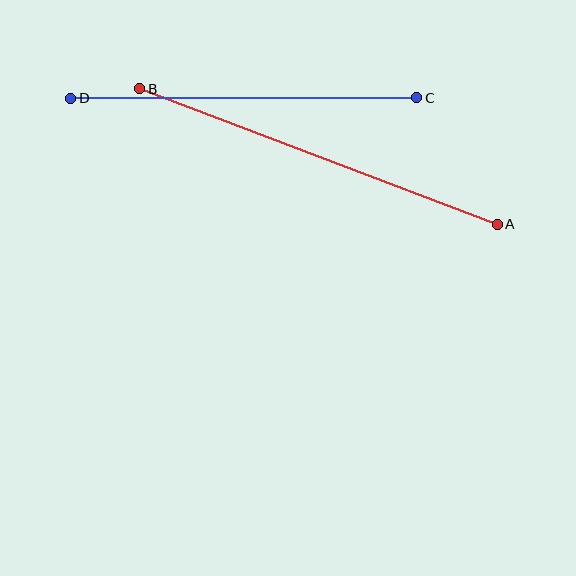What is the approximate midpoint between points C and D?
The midpoint is at approximately (244, 98) pixels.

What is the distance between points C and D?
The distance is approximately 346 pixels.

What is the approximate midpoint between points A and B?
The midpoint is at approximately (318, 156) pixels.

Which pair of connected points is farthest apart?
Points A and B are farthest apart.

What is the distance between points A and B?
The distance is approximately 382 pixels.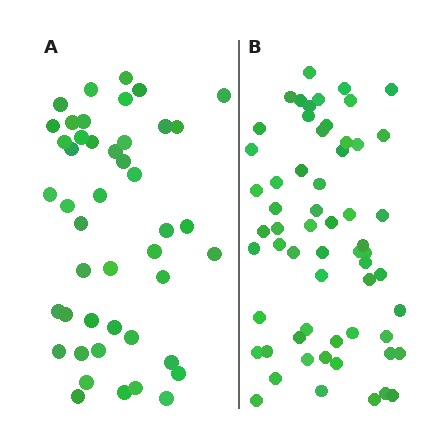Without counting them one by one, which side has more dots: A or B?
Region B (the right region) has more dots.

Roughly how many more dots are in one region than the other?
Region B has approximately 15 more dots than region A.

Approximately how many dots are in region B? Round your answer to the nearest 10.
About 60 dots.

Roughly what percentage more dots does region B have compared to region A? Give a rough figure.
About 35% more.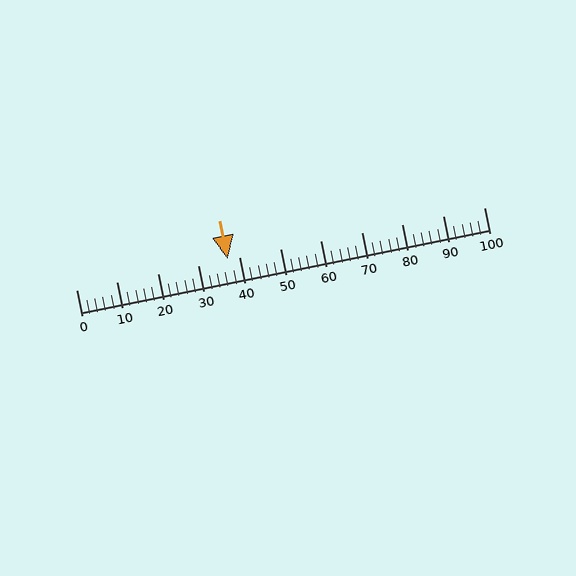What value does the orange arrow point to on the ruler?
The orange arrow points to approximately 37.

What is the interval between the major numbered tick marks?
The major tick marks are spaced 10 units apart.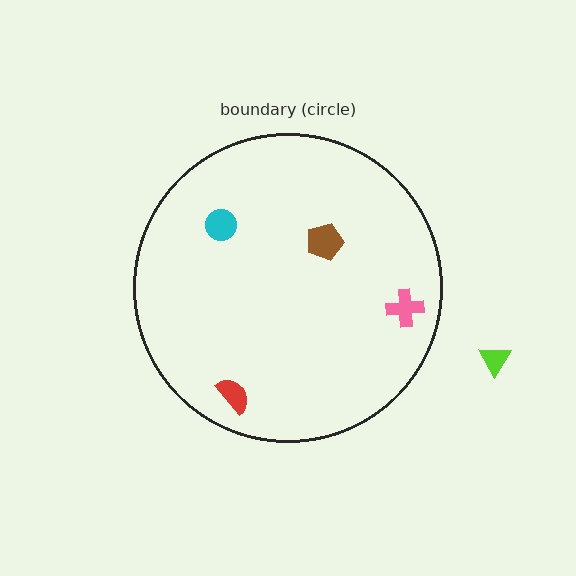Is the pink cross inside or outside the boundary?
Inside.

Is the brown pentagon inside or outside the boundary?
Inside.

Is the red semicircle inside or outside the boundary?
Inside.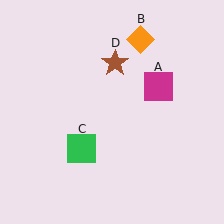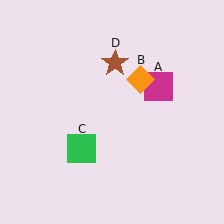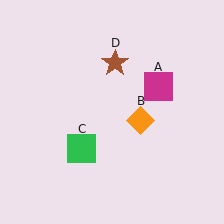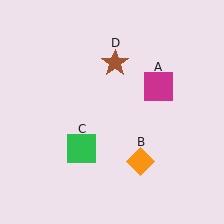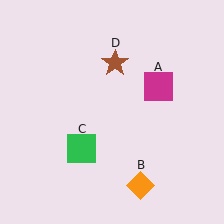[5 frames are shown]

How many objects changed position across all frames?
1 object changed position: orange diamond (object B).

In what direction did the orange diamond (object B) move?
The orange diamond (object B) moved down.